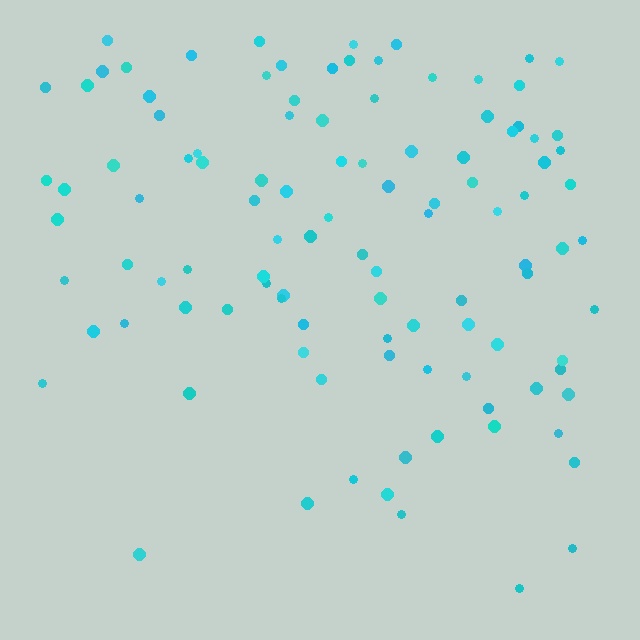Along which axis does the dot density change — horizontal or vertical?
Vertical.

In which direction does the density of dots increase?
From bottom to top, with the top side densest.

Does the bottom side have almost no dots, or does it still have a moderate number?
Still a moderate number, just noticeably fewer than the top.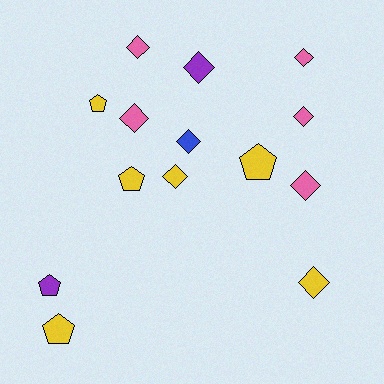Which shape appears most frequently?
Diamond, with 9 objects.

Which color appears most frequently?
Yellow, with 6 objects.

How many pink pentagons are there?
There are no pink pentagons.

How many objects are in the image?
There are 14 objects.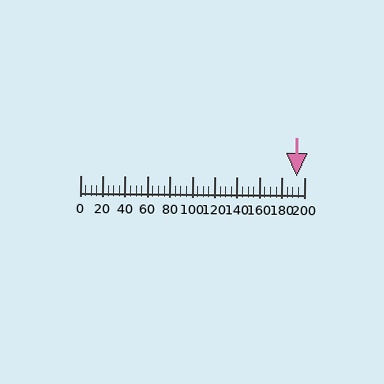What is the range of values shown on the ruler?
The ruler shows values from 0 to 200.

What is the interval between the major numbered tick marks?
The major tick marks are spaced 20 units apart.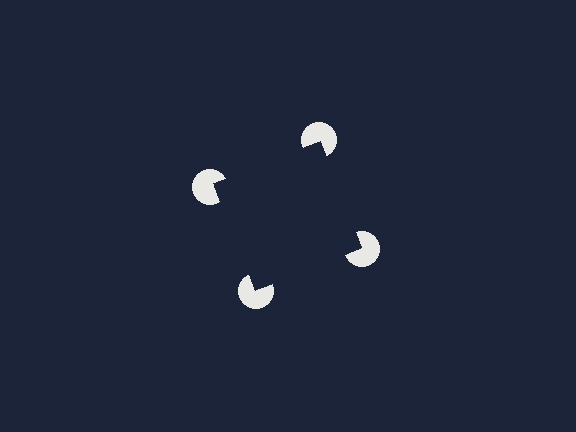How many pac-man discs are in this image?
There are 4 — one at each vertex of the illusory square.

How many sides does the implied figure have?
4 sides.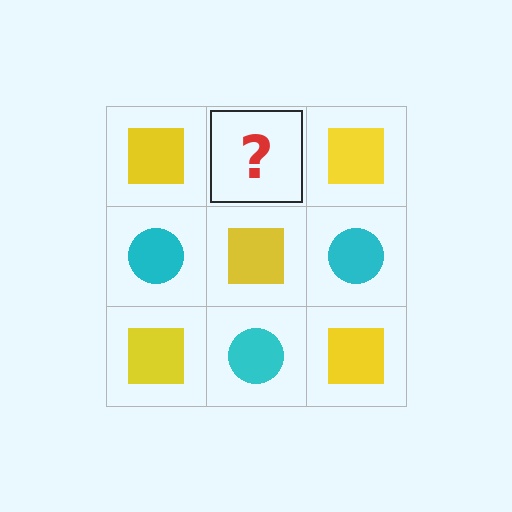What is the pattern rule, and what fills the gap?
The rule is that it alternates yellow square and cyan circle in a checkerboard pattern. The gap should be filled with a cyan circle.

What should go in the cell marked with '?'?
The missing cell should contain a cyan circle.